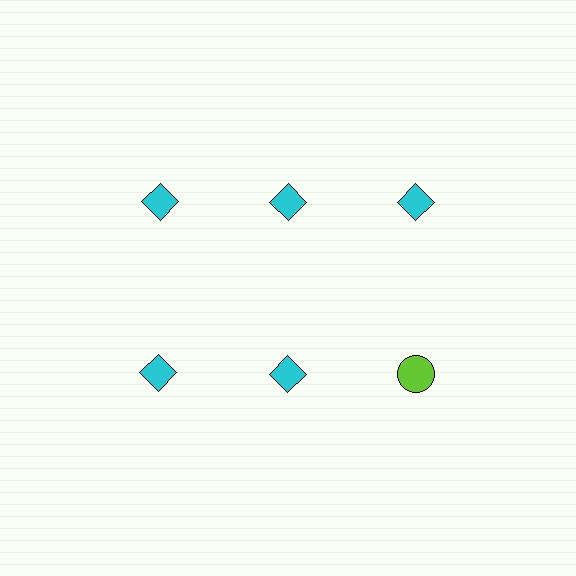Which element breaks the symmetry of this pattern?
The lime circle in the second row, center column breaks the symmetry. All other shapes are cyan diamonds.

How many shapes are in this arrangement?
There are 6 shapes arranged in a grid pattern.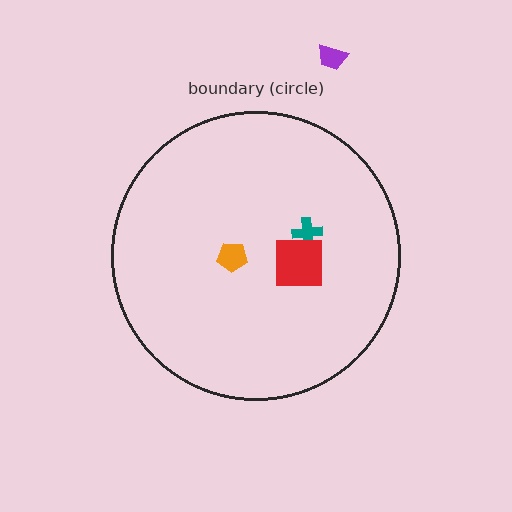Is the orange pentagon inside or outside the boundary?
Inside.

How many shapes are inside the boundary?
3 inside, 1 outside.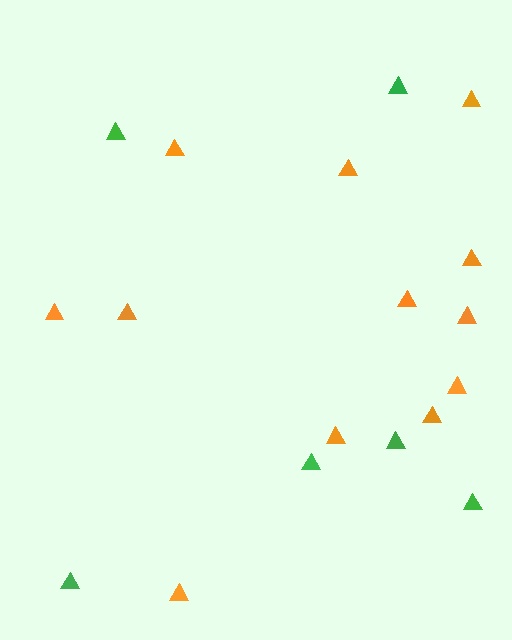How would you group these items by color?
There are 2 groups: one group of orange triangles (12) and one group of green triangles (6).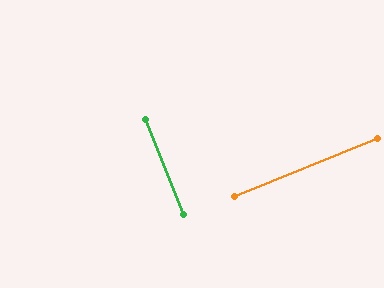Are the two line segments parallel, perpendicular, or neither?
Perpendicular — they meet at approximately 89°.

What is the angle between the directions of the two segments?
Approximately 89 degrees.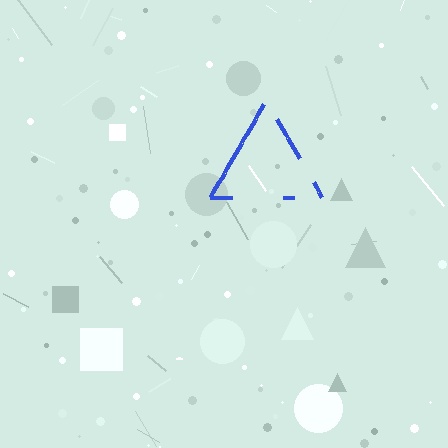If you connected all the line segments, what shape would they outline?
They would outline a triangle.